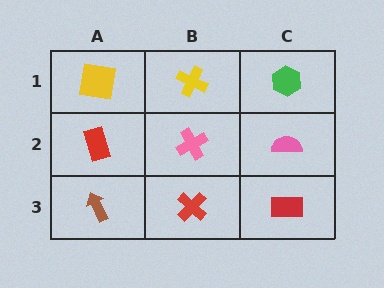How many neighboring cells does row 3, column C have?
2.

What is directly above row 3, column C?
A pink semicircle.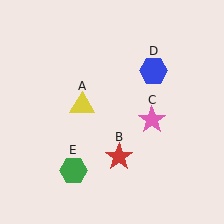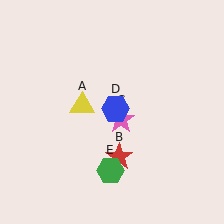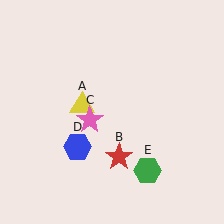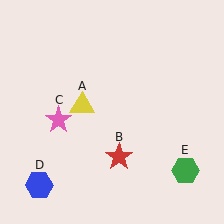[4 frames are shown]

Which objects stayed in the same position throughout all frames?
Yellow triangle (object A) and red star (object B) remained stationary.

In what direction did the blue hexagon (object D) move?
The blue hexagon (object D) moved down and to the left.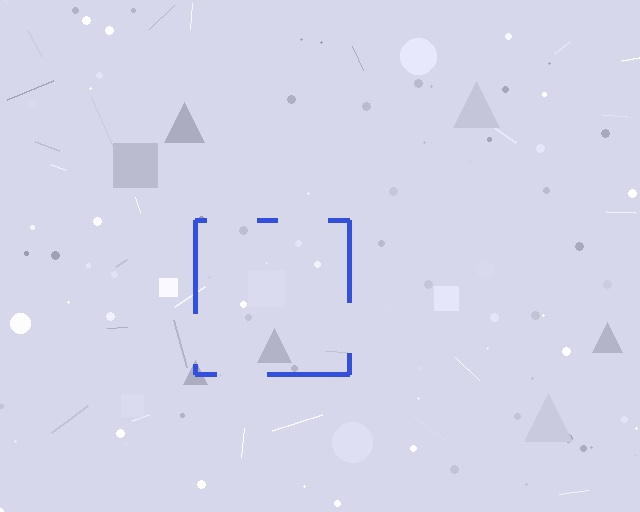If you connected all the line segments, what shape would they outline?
They would outline a square.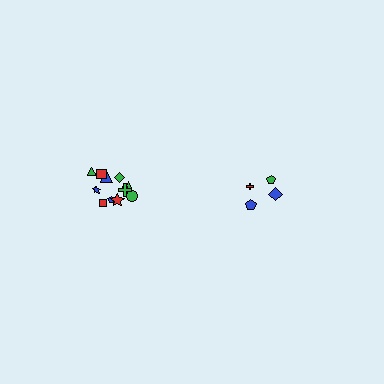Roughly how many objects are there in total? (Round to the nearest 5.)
Roughly 15 objects in total.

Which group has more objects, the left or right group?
The left group.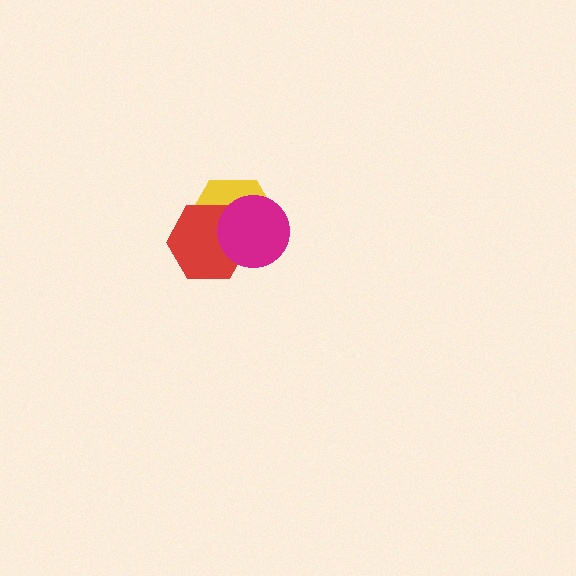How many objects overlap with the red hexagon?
2 objects overlap with the red hexagon.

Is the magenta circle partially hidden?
No, no other shape covers it.